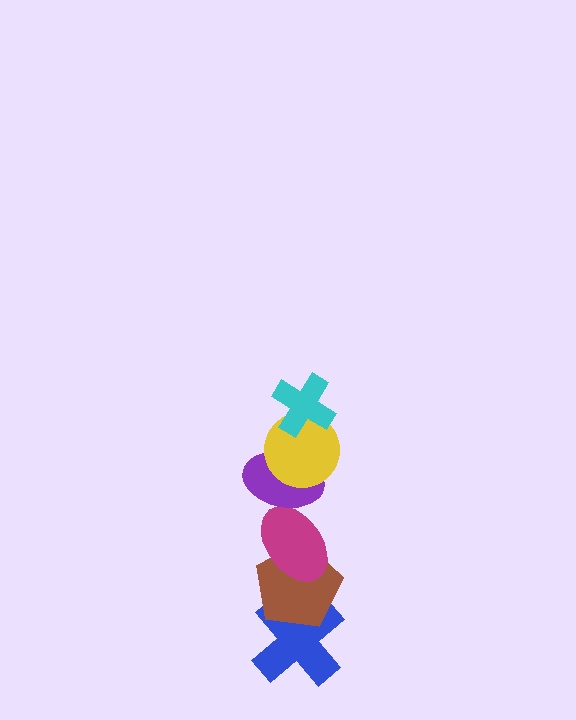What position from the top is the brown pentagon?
The brown pentagon is 5th from the top.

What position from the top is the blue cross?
The blue cross is 6th from the top.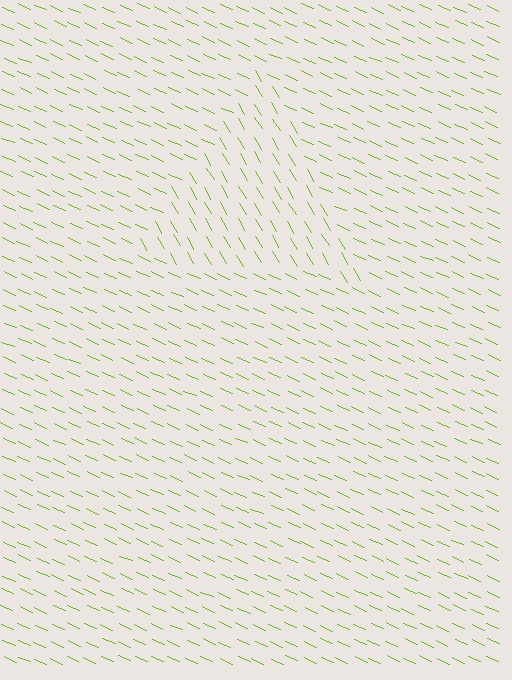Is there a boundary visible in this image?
Yes, there is a texture boundary formed by a change in line orientation.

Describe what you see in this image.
The image is filled with small lime line segments. A triangle region in the image has lines oriented differently from the surrounding lines, creating a visible texture boundary.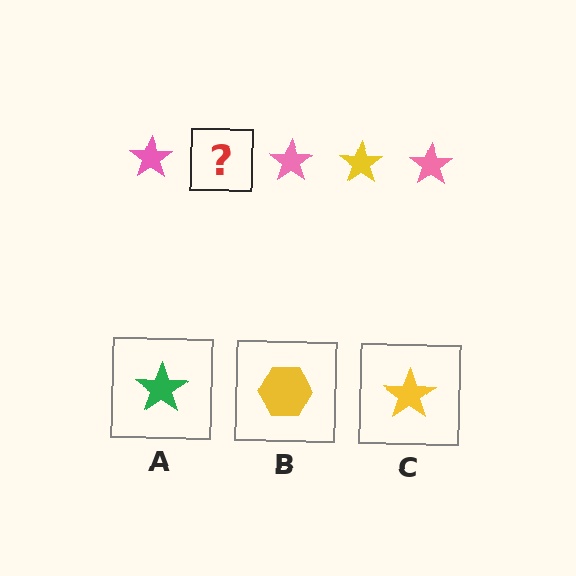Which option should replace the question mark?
Option C.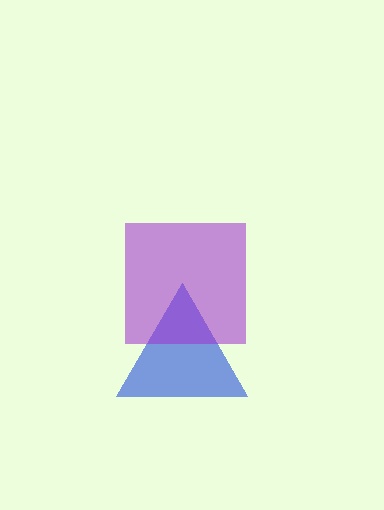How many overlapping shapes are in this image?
There are 2 overlapping shapes in the image.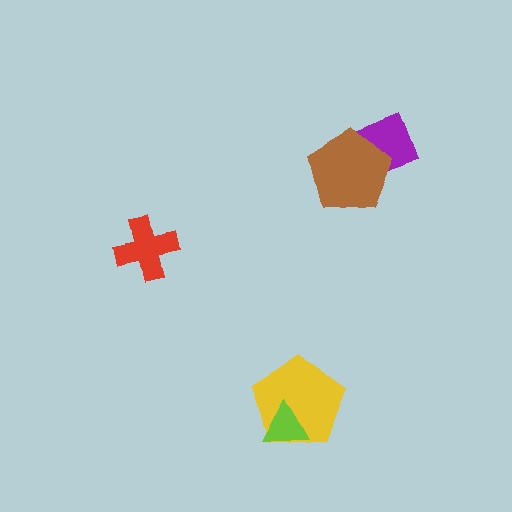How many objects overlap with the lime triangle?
1 object overlaps with the lime triangle.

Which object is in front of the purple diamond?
The brown pentagon is in front of the purple diamond.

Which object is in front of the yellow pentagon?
The lime triangle is in front of the yellow pentagon.